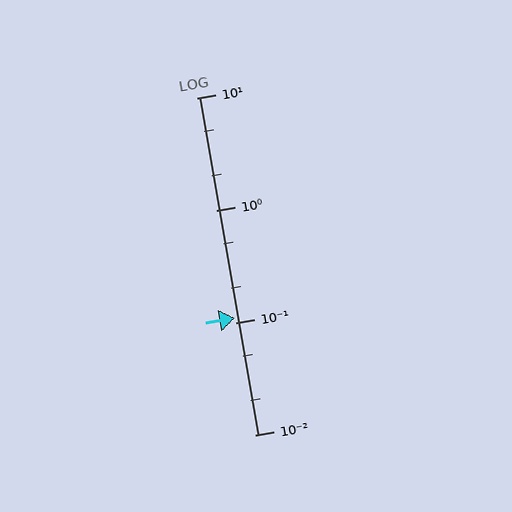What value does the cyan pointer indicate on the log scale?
The pointer indicates approximately 0.11.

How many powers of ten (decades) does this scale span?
The scale spans 3 decades, from 0.01 to 10.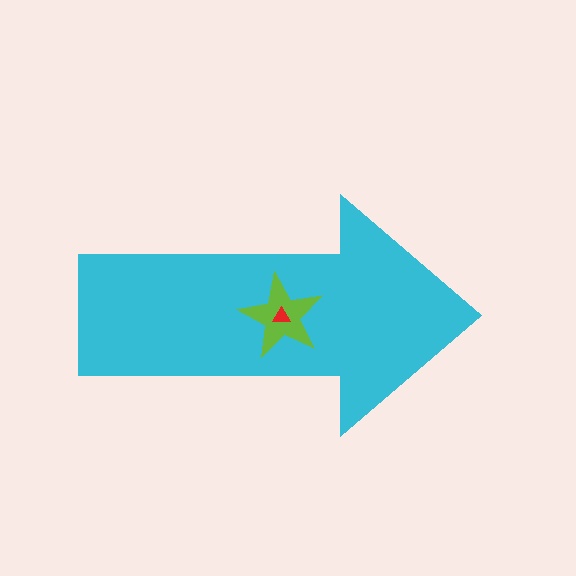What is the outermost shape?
The cyan arrow.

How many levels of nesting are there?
3.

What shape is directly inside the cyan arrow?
The lime star.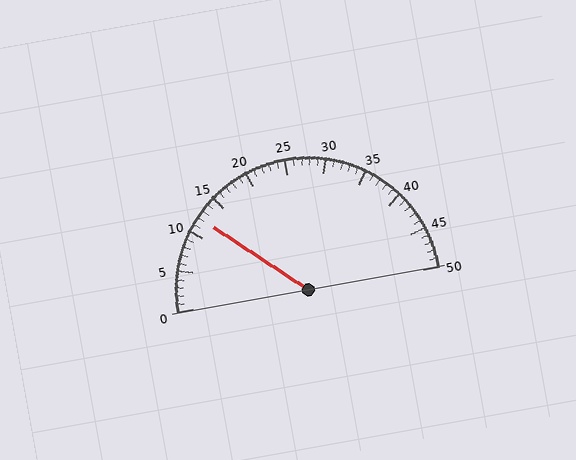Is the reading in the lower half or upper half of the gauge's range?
The reading is in the lower half of the range (0 to 50).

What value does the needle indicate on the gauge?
The needle indicates approximately 12.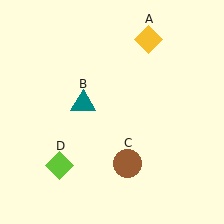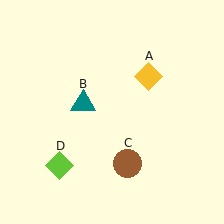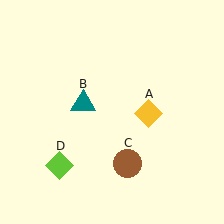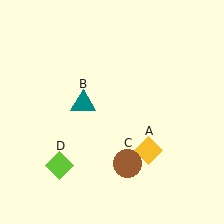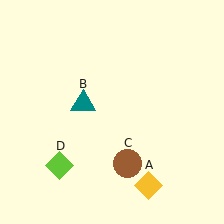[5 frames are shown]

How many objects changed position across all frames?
1 object changed position: yellow diamond (object A).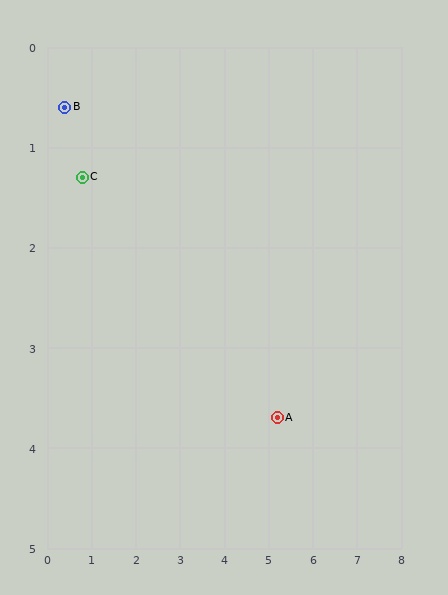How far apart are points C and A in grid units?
Points C and A are about 5.0 grid units apart.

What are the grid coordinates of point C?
Point C is at approximately (0.8, 1.3).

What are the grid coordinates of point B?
Point B is at approximately (0.4, 0.6).